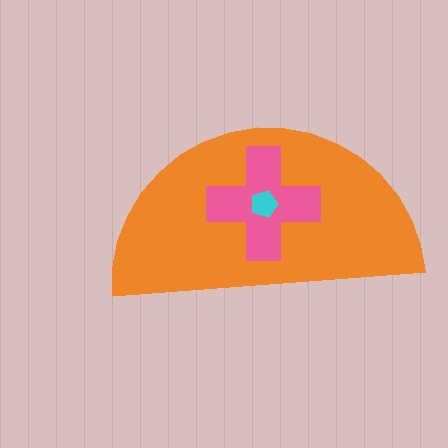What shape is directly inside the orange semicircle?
The pink cross.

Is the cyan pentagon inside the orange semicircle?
Yes.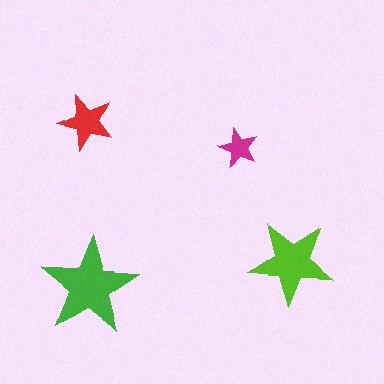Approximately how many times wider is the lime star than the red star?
About 1.5 times wider.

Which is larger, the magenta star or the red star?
The red one.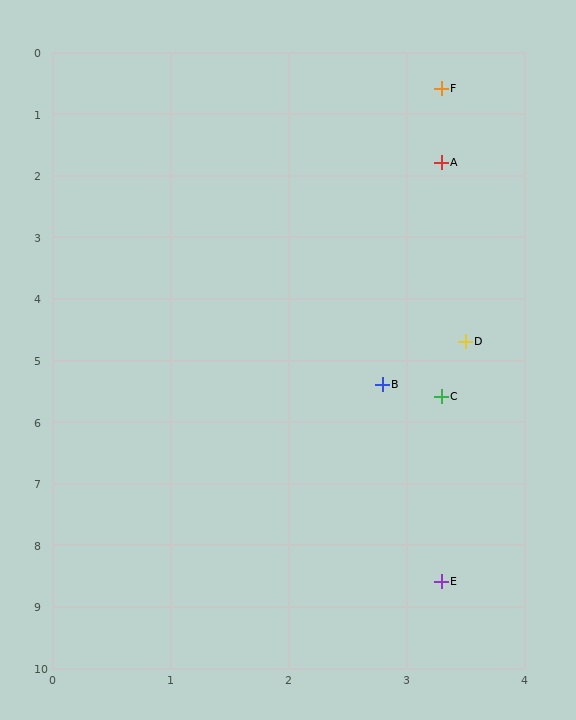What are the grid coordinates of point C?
Point C is at approximately (3.3, 5.6).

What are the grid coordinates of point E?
Point E is at approximately (3.3, 8.6).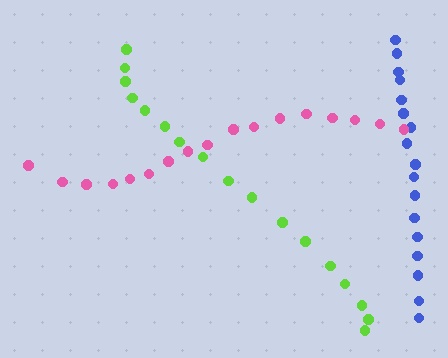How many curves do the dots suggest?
There are 3 distinct paths.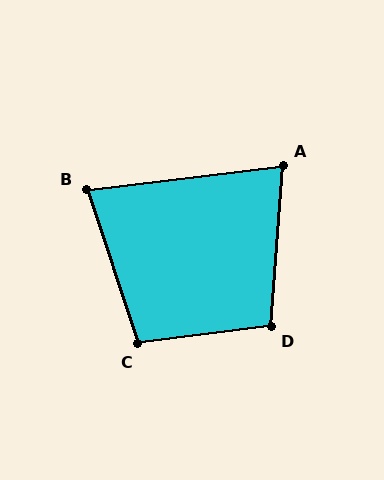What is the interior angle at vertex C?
Approximately 101 degrees (obtuse).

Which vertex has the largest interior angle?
D, at approximately 101 degrees.